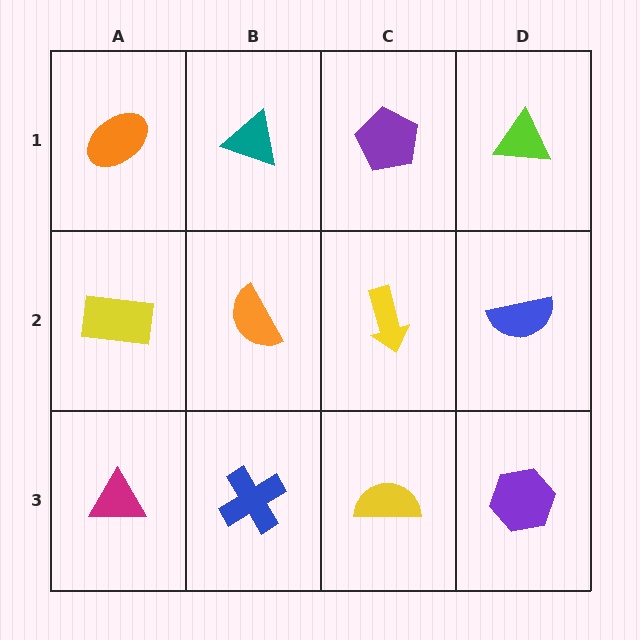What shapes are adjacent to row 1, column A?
A yellow rectangle (row 2, column A), a teal triangle (row 1, column B).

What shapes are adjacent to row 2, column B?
A teal triangle (row 1, column B), a blue cross (row 3, column B), a yellow rectangle (row 2, column A), a yellow arrow (row 2, column C).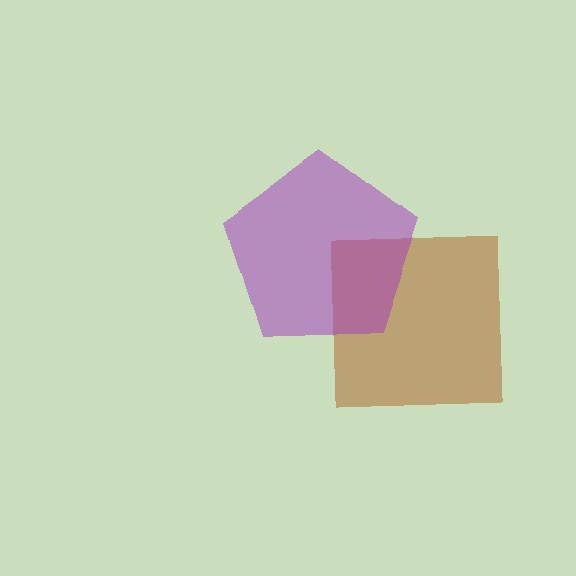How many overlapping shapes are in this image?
There are 2 overlapping shapes in the image.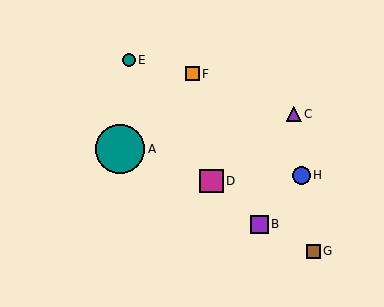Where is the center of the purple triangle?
The center of the purple triangle is at (294, 114).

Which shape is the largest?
The teal circle (labeled A) is the largest.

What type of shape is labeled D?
Shape D is a magenta square.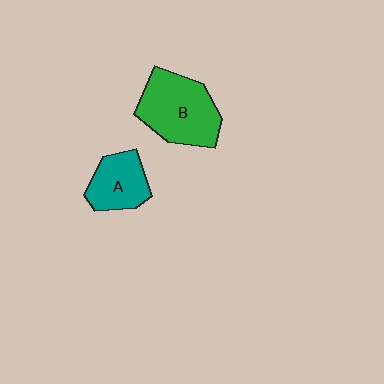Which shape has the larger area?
Shape B (green).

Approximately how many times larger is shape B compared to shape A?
Approximately 1.6 times.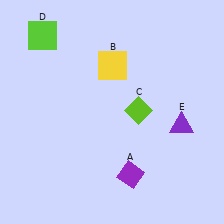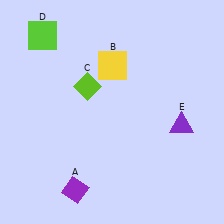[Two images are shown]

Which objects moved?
The objects that moved are: the purple diamond (A), the lime diamond (C).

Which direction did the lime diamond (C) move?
The lime diamond (C) moved left.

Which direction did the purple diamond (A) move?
The purple diamond (A) moved left.